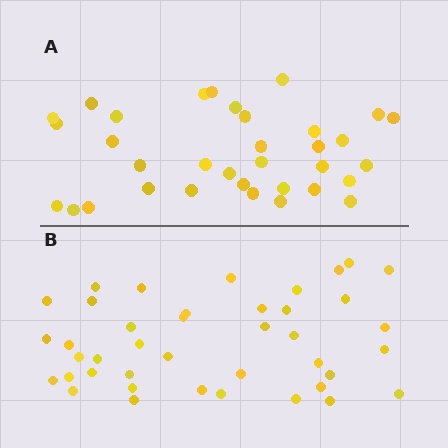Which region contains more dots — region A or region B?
Region B (the bottom region) has more dots.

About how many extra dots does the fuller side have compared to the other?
Region B has roughly 8 or so more dots than region A.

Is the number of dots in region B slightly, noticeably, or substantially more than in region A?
Region B has only slightly more — the two regions are fairly close. The ratio is roughly 1.2 to 1.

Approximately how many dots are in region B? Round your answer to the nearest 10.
About 40 dots. (The exact count is 41, which rounds to 40.)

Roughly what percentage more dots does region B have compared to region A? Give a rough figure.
About 20% more.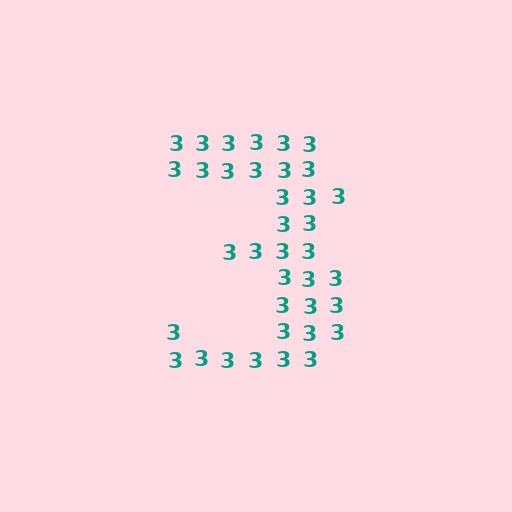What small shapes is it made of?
It is made of small digit 3's.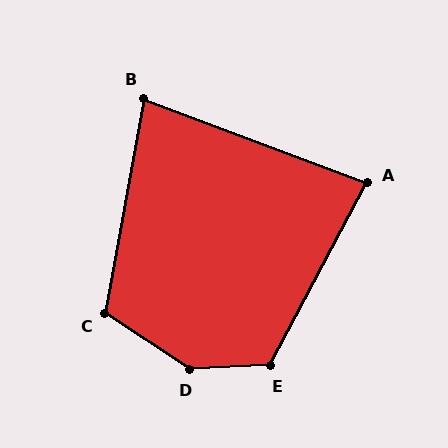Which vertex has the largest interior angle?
D, at approximately 144 degrees.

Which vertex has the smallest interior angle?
B, at approximately 80 degrees.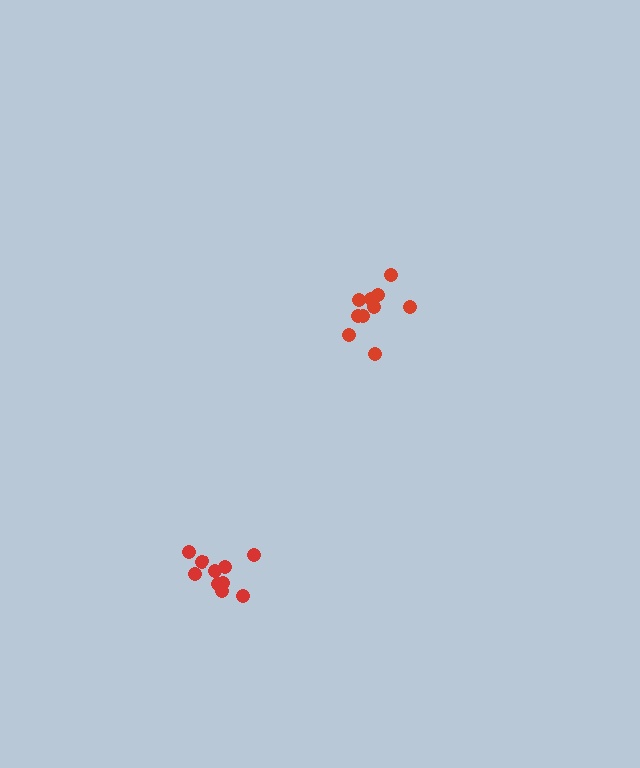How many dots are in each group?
Group 1: 10 dots, Group 2: 10 dots (20 total).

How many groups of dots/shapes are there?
There are 2 groups.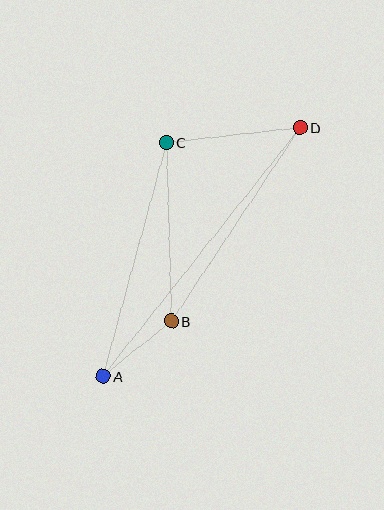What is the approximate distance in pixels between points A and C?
The distance between A and C is approximately 242 pixels.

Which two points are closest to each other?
Points A and B are closest to each other.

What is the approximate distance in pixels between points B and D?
The distance between B and D is approximately 233 pixels.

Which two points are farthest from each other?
Points A and D are farthest from each other.